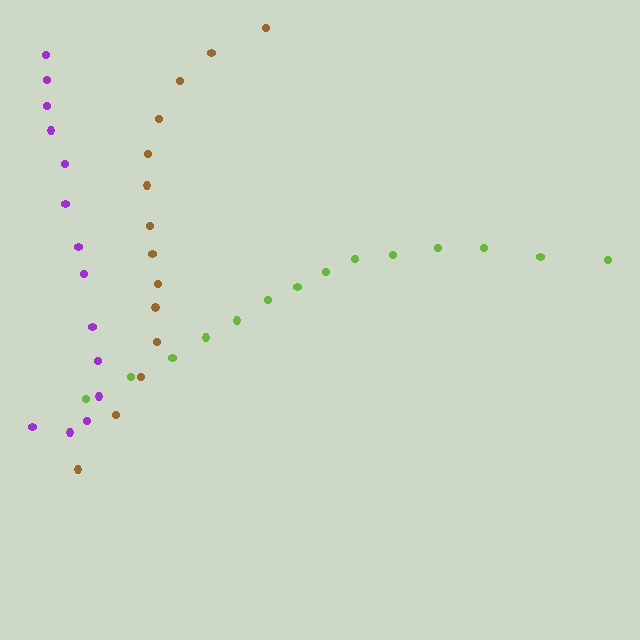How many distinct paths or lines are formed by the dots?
There are 3 distinct paths.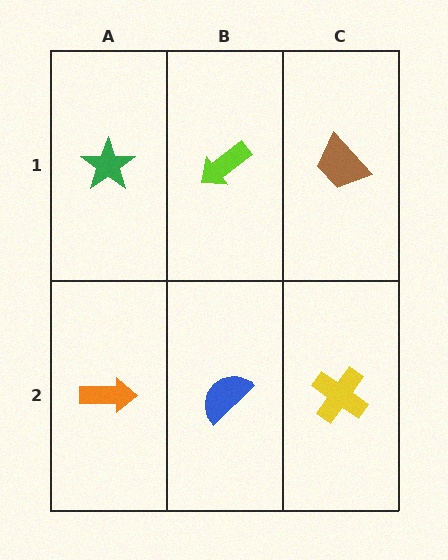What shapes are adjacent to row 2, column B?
A lime arrow (row 1, column B), an orange arrow (row 2, column A), a yellow cross (row 2, column C).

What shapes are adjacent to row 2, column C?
A brown trapezoid (row 1, column C), a blue semicircle (row 2, column B).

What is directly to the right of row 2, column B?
A yellow cross.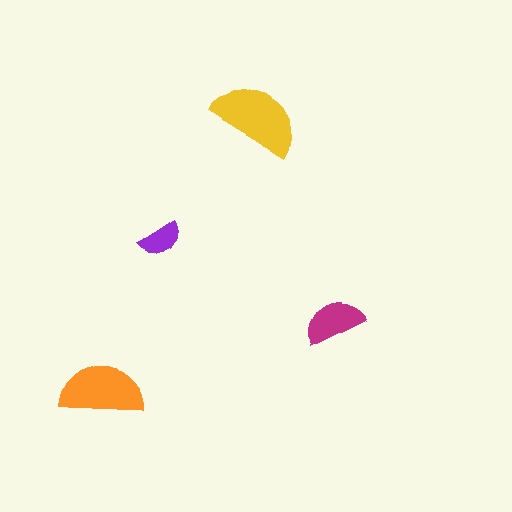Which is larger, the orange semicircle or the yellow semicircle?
The yellow one.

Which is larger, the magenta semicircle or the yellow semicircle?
The yellow one.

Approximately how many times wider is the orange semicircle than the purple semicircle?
About 2 times wider.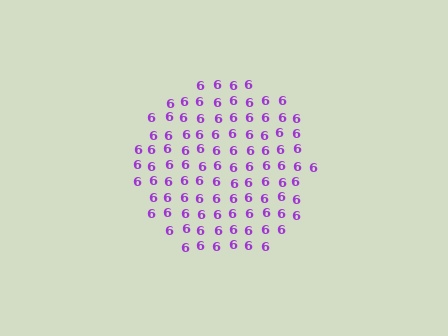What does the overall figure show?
The overall figure shows a circle.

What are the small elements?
The small elements are digit 6's.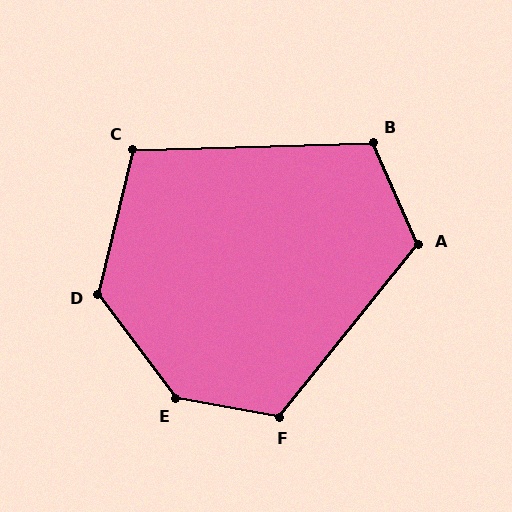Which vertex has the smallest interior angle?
C, at approximately 105 degrees.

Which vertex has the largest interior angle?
E, at approximately 138 degrees.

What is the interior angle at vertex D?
Approximately 129 degrees (obtuse).